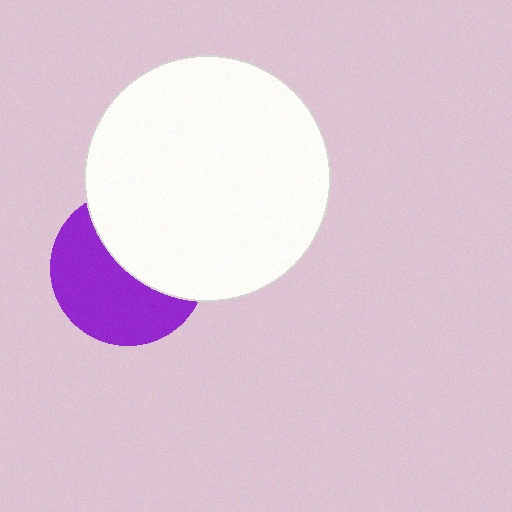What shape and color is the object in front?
The object in front is a white circle.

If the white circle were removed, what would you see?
You would see the complete purple circle.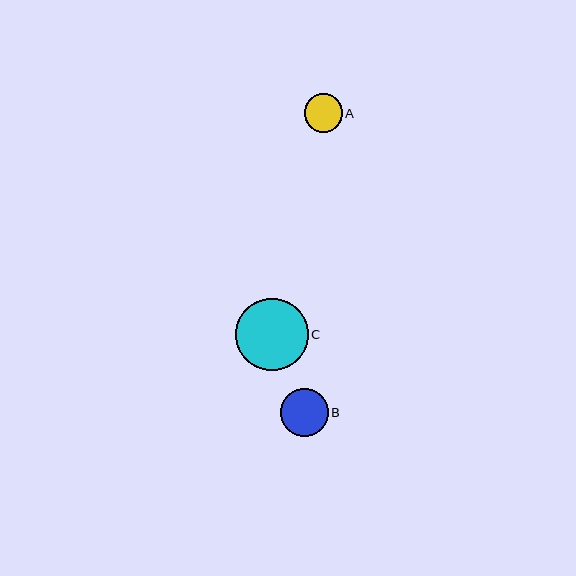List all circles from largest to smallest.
From largest to smallest: C, B, A.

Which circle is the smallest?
Circle A is the smallest with a size of approximately 38 pixels.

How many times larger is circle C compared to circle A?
Circle C is approximately 1.9 times the size of circle A.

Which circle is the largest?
Circle C is the largest with a size of approximately 72 pixels.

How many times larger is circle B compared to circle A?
Circle B is approximately 1.3 times the size of circle A.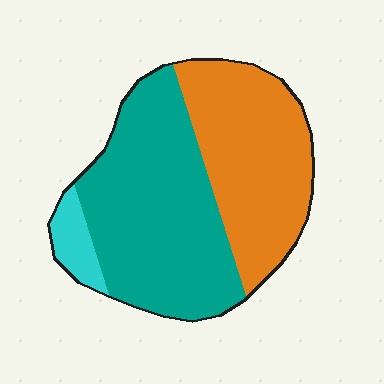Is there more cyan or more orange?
Orange.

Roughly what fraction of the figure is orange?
Orange covers around 40% of the figure.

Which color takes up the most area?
Teal, at roughly 55%.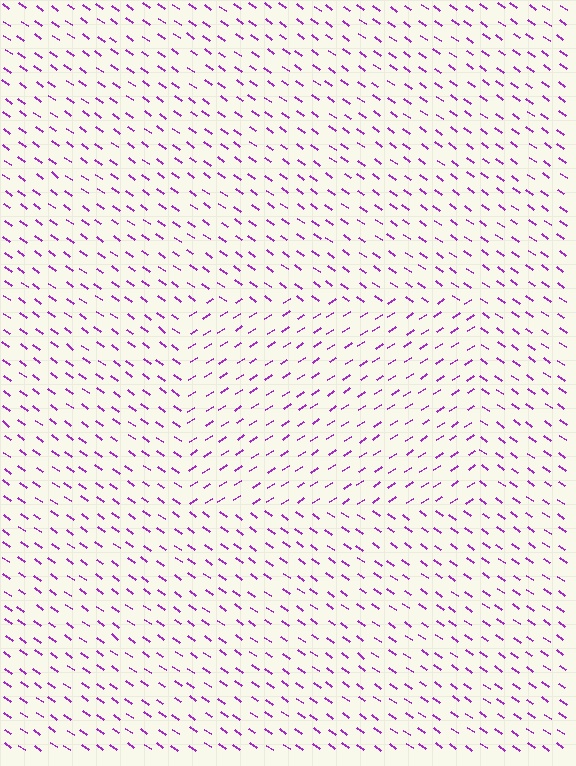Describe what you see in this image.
The image is filled with small purple line segments. A rectangle region in the image has lines oriented differently from the surrounding lines, creating a visible texture boundary.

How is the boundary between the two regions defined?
The boundary is defined purely by a change in line orientation (approximately 68 degrees difference). All lines are the same color and thickness.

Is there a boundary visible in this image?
Yes, there is a texture boundary formed by a change in line orientation.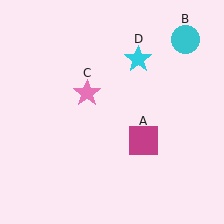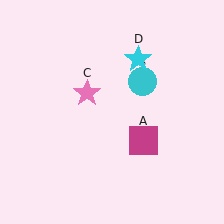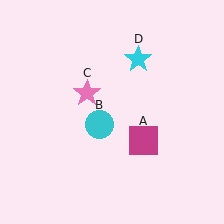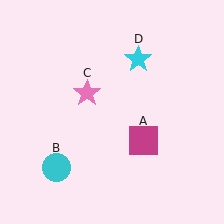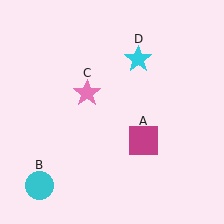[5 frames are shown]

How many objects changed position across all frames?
1 object changed position: cyan circle (object B).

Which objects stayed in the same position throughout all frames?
Magenta square (object A) and pink star (object C) and cyan star (object D) remained stationary.